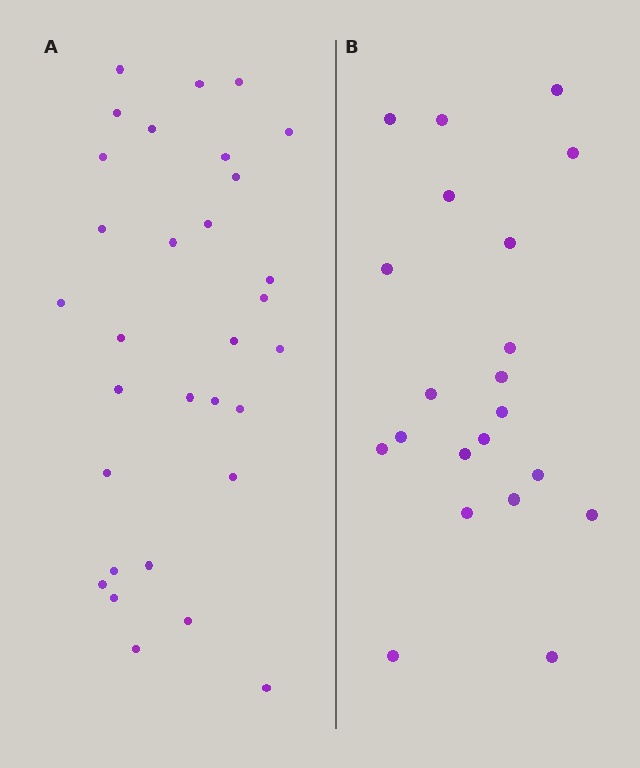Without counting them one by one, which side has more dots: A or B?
Region A (the left region) has more dots.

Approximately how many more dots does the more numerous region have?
Region A has roughly 10 or so more dots than region B.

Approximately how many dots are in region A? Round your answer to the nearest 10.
About 30 dots. (The exact count is 31, which rounds to 30.)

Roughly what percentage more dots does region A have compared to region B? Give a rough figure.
About 50% more.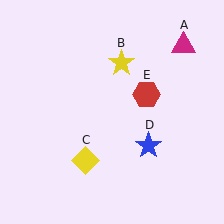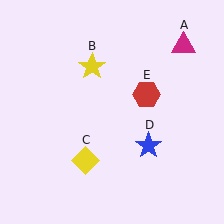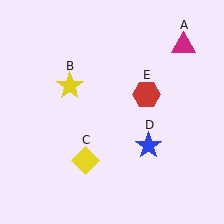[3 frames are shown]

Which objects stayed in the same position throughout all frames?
Magenta triangle (object A) and yellow diamond (object C) and blue star (object D) and red hexagon (object E) remained stationary.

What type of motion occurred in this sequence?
The yellow star (object B) rotated counterclockwise around the center of the scene.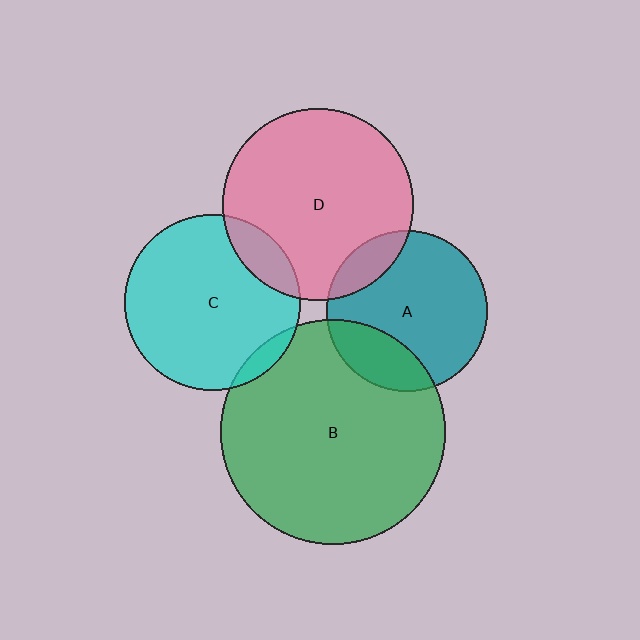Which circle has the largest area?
Circle B (green).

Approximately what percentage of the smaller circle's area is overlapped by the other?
Approximately 15%.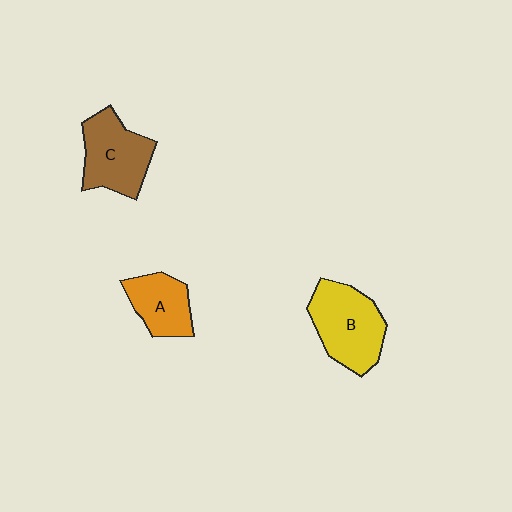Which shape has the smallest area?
Shape A (orange).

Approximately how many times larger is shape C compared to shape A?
Approximately 1.4 times.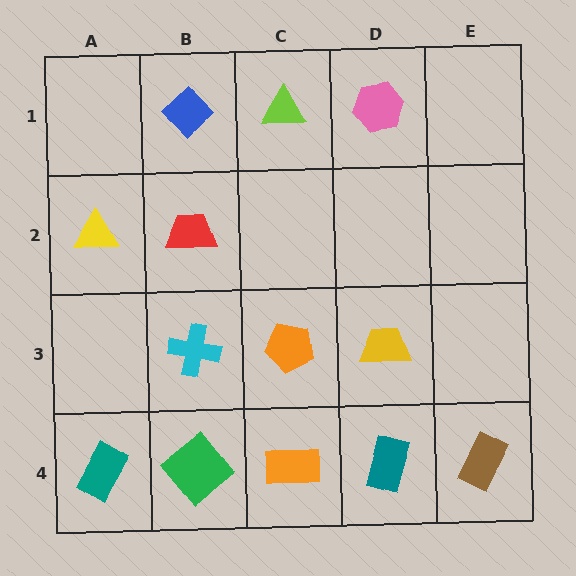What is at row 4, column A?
A teal rectangle.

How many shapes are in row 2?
2 shapes.